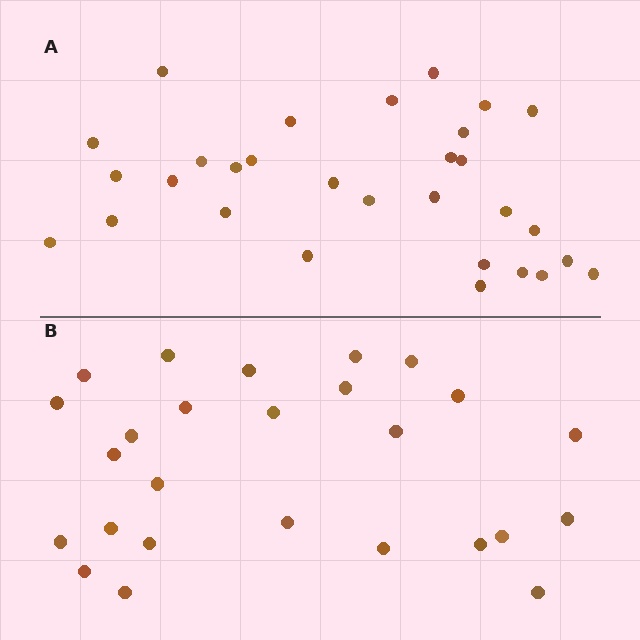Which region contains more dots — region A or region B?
Region A (the top region) has more dots.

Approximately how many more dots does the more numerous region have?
Region A has about 4 more dots than region B.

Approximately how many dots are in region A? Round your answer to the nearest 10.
About 30 dots.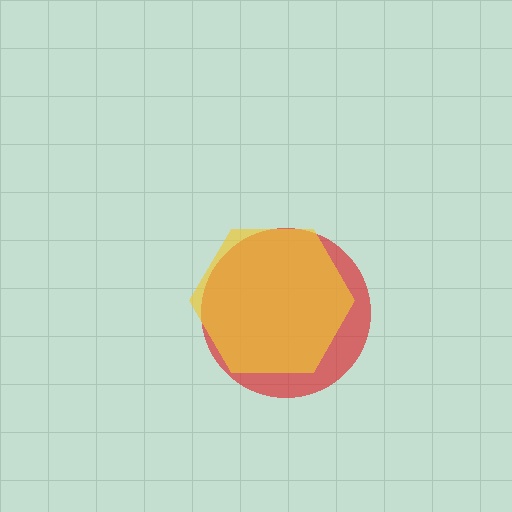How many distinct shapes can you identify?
There are 2 distinct shapes: a red circle, a yellow hexagon.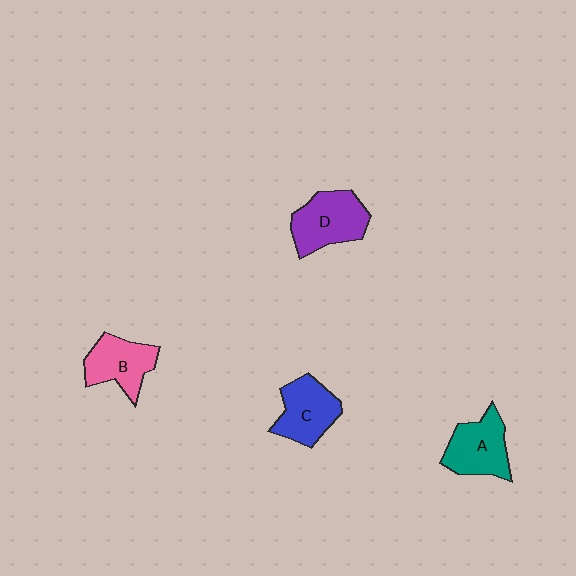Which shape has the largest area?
Shape D (purple).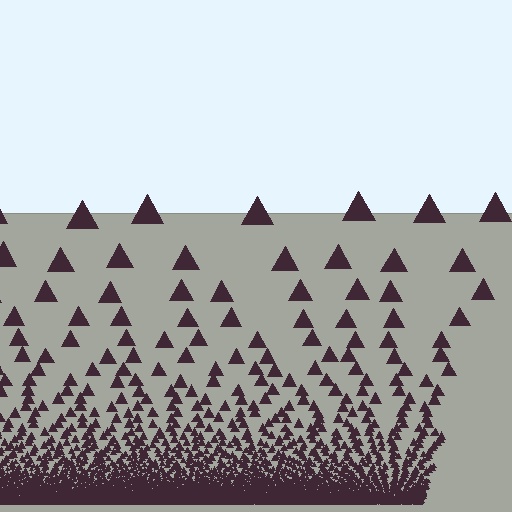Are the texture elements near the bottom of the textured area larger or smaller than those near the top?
Smaller. The gradient is inverted — elements near the bottom are smaller and denser.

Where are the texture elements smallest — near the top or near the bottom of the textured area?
Near the bottom.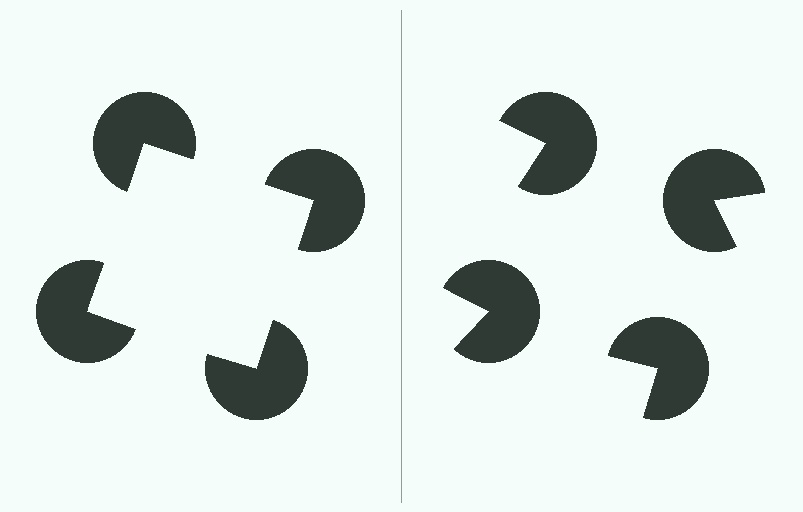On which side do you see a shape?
An illusory square appears on the left side. On the right side the wedge cuts are rotated, so no coherent shape forms.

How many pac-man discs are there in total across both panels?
8 — 4 on each side.